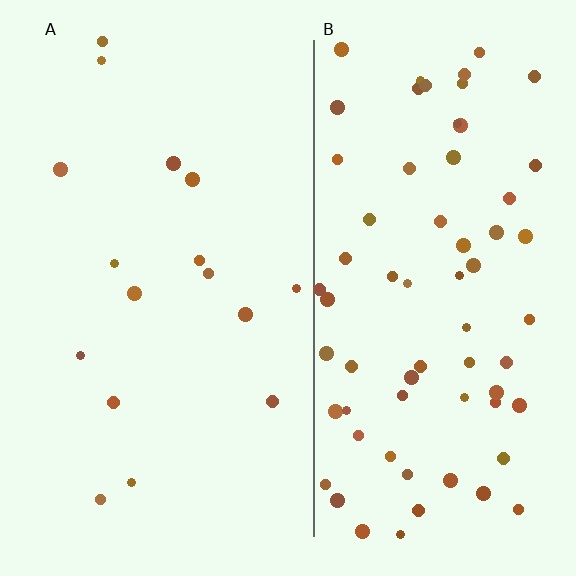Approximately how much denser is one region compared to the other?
Approximately 4.2× — region B over region A.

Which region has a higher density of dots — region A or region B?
B (the right).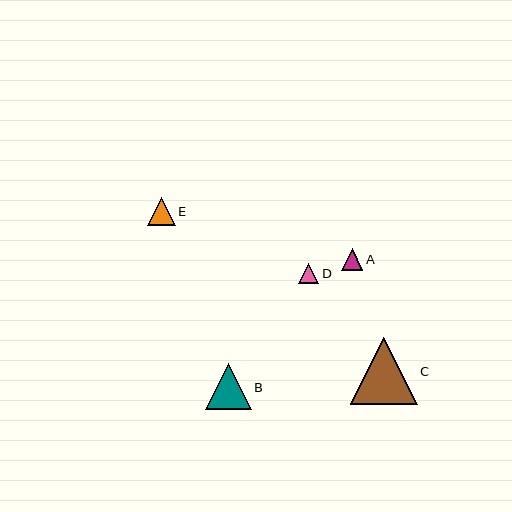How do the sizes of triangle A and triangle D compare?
Triangle A and triangle D are approximately the same size.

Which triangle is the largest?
Triangle C is the largest with a size of approximately 67 pixels.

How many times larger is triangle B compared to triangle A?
Triangle B is approximately 2.1 times the size of triangle A.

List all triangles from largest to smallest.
From largest to smallest: C, B, E, A, D.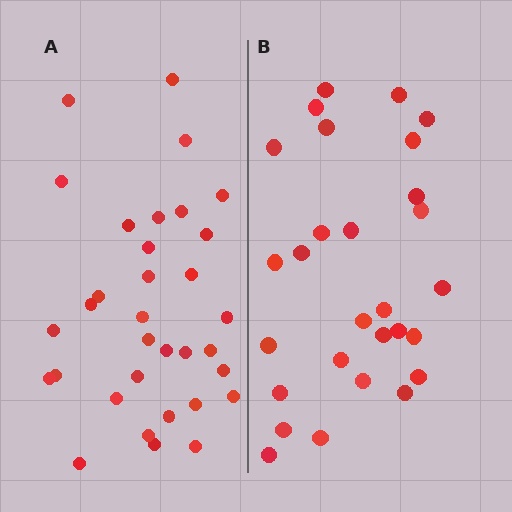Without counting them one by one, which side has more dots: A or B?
Region A (the left region) has more dots.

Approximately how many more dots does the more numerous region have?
Region A has about 5 more dots than region B.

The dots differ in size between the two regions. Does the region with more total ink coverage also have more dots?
No. Region B has more total ink coverage because its dots are larger, but region A actually contains more individual dots. Total area can be misleading — the number of items is what matters here.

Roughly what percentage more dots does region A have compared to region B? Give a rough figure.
About 20% more.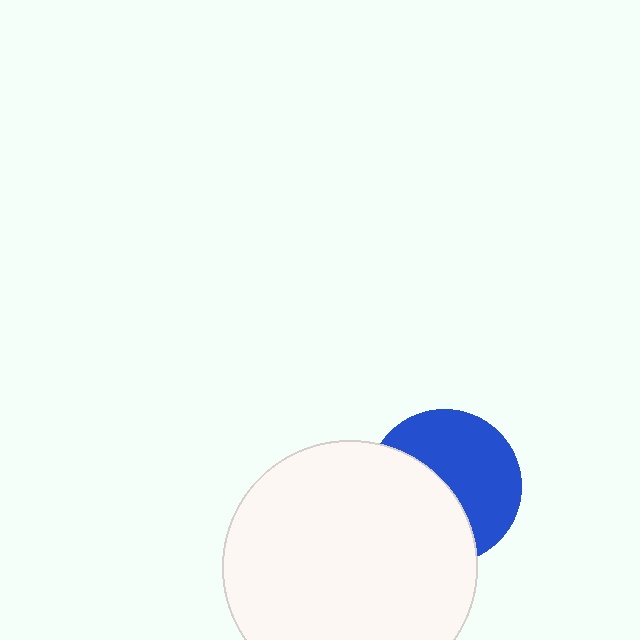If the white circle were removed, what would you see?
You would see the complete blue circle.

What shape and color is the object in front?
The object in front is a white circle.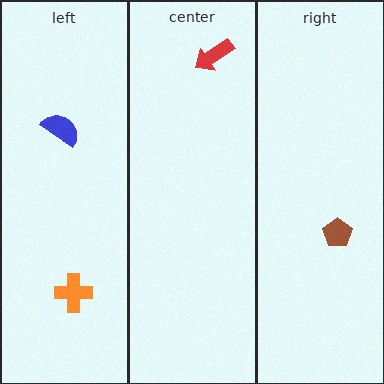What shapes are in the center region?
The red arrow.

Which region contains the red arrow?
The center region.